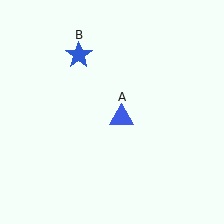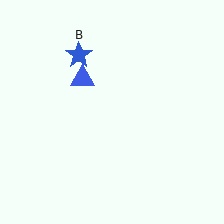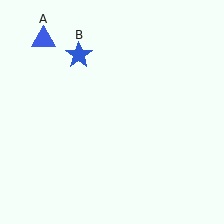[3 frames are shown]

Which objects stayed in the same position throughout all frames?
Blue star (object B) remained stationary.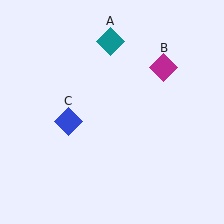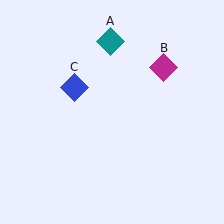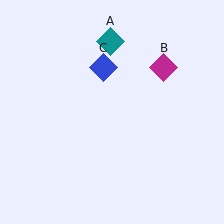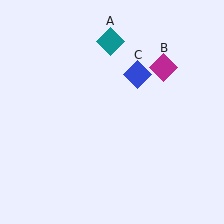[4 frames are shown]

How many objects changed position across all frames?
1 object changed position: blue diamond (object C).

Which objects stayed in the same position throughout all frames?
Teal diamond (object A) and magenta diamond (object B) remained stationary.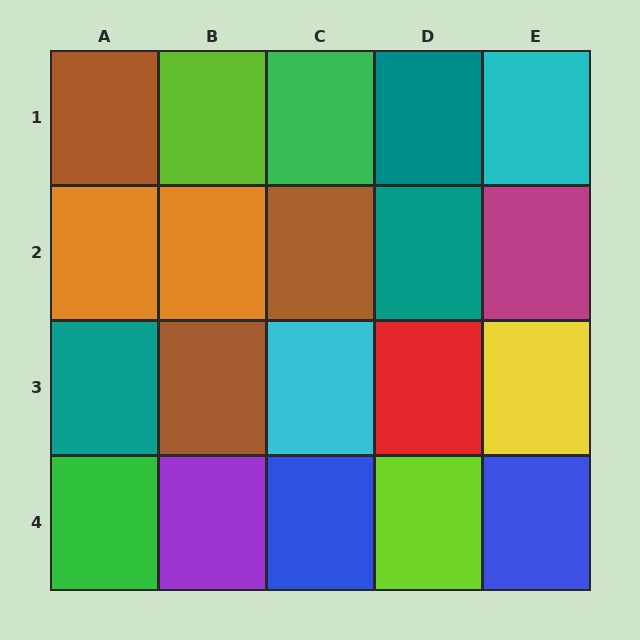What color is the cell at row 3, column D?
Red.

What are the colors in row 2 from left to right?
Orange, orange, brown, teal, magenta.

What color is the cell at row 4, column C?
Blue.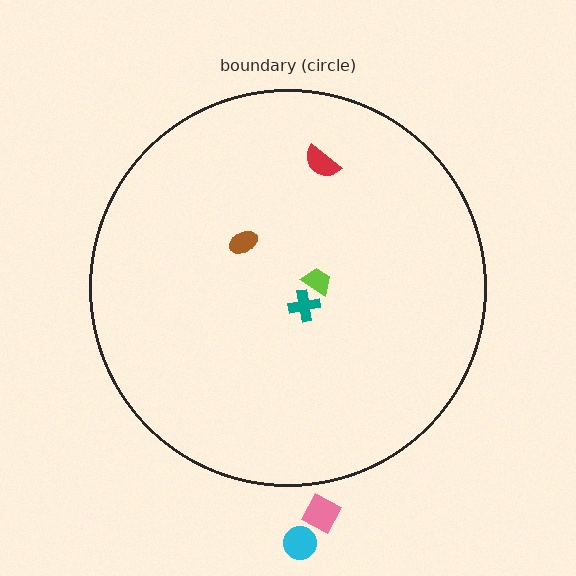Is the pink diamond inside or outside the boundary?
Outside.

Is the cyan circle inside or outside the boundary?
Outside.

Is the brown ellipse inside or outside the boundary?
Inside.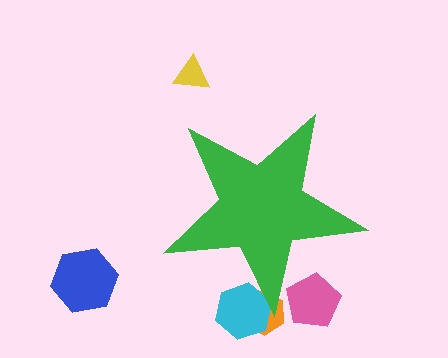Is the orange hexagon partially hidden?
Yes, the orange hexagon is partially hidden behind the green star.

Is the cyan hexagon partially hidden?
Yes, the cyan hexagon is partially hidden behind the green star.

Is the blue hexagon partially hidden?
No, the blue hexagon is fully visible.